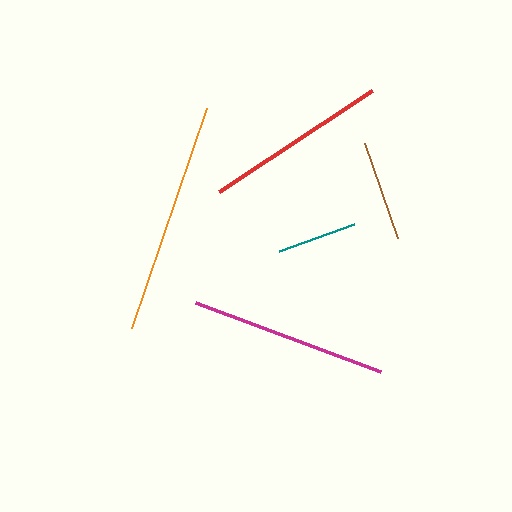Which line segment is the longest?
The orange line is the longest at approximately 232 pixels.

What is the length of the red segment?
The red segment is approximately 184 pixels long.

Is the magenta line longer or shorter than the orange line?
The orange line is longer than the magenta line.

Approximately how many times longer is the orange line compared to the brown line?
The orange line is approximately 2.3 times the length of the brown line.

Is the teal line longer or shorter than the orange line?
The orange line is longer than the teal line.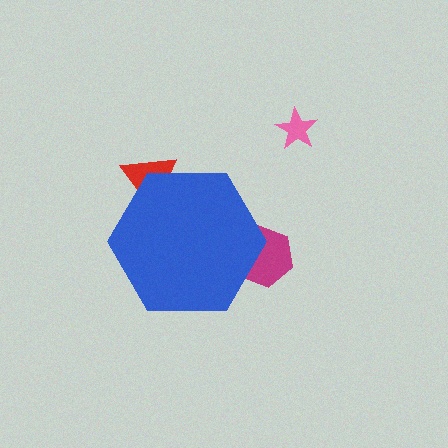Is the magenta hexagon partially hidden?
Yes, the magenta hexagon is partially hidden behind the blue hexagon.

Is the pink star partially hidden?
No, the pink star is fully visible.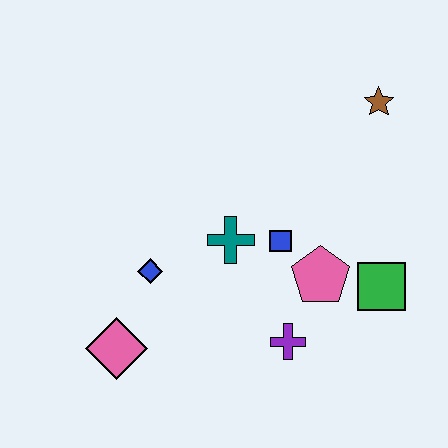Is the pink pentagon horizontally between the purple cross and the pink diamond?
No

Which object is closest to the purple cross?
The pink pentagon is closest to the purple cross.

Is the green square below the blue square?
Yes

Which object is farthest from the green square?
The pink diamond is farthest from the green square.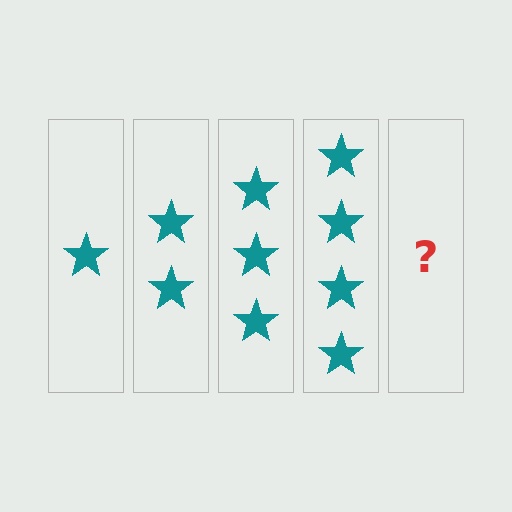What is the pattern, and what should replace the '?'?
The pattern is that each step adds one more star. The '?' should be 5 stars.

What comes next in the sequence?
The next element should be 5 stars.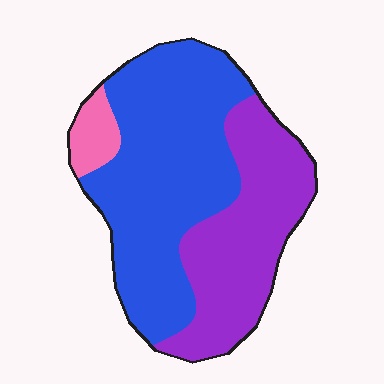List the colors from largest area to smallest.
From largest to smallest: blue, purple, pink.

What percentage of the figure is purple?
Purple takes up between a quarter and a half of the figure.